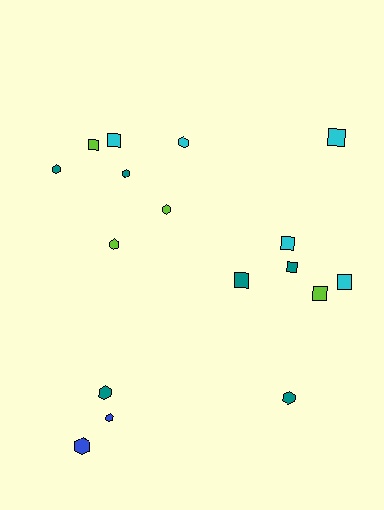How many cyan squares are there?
There are 4 cyan squares.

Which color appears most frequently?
Teal, with 6 objects.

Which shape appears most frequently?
Hexagon, with 9 objects.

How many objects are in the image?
There are 17 objects.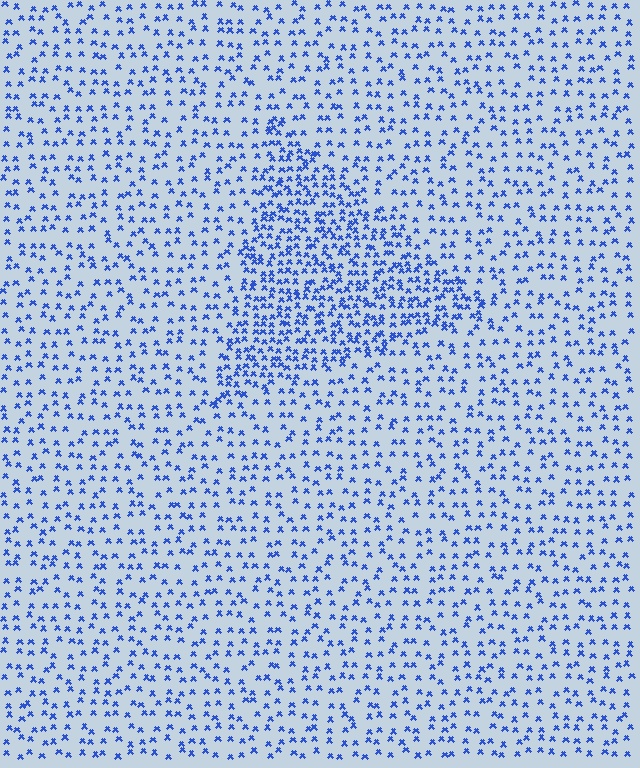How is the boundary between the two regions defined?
The boundary is defined by a change in element density (approximately 2.1x ratio). All elements are the same color, size, and shape.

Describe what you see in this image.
The image contains small blue elements arranged at two different densities. A triangle-shaped region is visible where the elements are more densely packed than the surrounding area.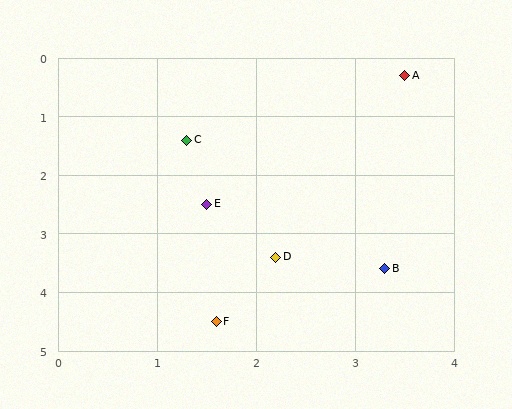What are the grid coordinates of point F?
Point F is at approximately (1.6, 4.5).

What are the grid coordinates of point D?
Point D is at approximately (2.2, 3.4).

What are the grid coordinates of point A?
Point A is at approximately (3.5, 0.3).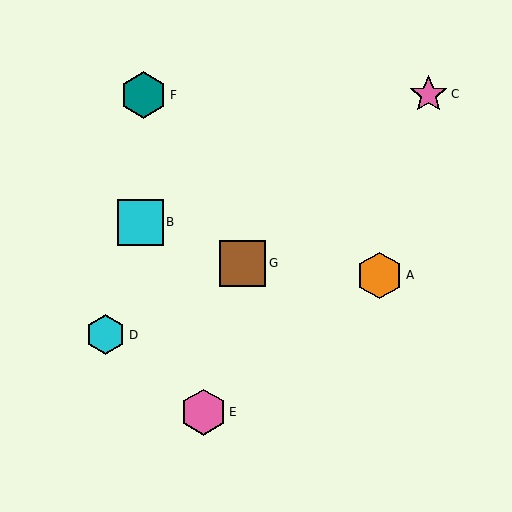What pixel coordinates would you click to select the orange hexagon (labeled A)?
Click at (380, 276) to select the orange hexagon A.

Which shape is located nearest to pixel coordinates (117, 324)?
The cyan hexagon (labeled D) at (105, 335) is nearest to that location.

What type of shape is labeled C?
Shape C is a pink star.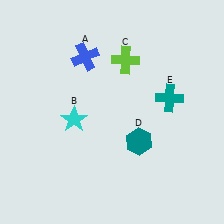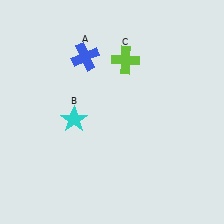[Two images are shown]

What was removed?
The teal hexagon (D), the teal cross (E) were removed in Image 2.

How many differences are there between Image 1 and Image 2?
There are 2 differences between the two images.